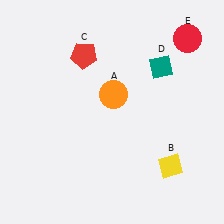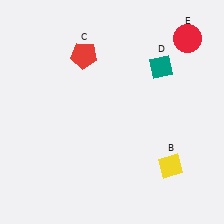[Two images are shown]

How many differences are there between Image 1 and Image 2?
There is 1 difference between the two images.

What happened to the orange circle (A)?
The orange circle (A) was removed in Image 2. It was in the top-right area of Image 1.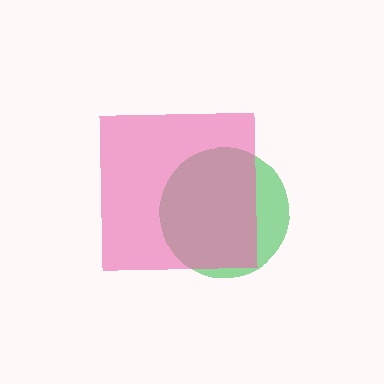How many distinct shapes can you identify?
There are 2 distinct shapes: a green circle, a pink square.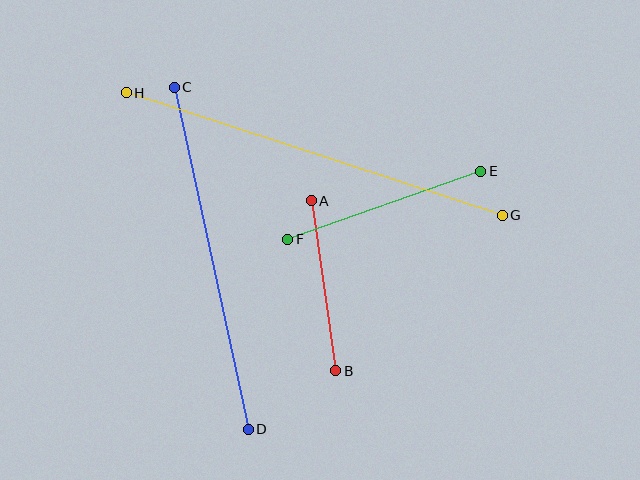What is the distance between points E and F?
The distance is approximately 205 pixels.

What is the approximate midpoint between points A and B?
The midpoint is at approximately (324, 286) pixels.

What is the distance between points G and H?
The distance is approximately 395 pixels.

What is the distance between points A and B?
The distance is approximately 171 pixels.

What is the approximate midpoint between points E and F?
The midpoint is at approximately (384, 205) pixels.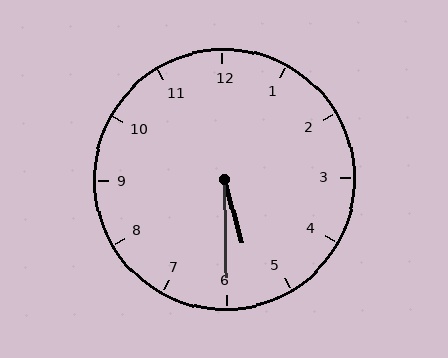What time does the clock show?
5:30.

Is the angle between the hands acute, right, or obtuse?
It is acute.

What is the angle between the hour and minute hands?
Approximately 15 degrees.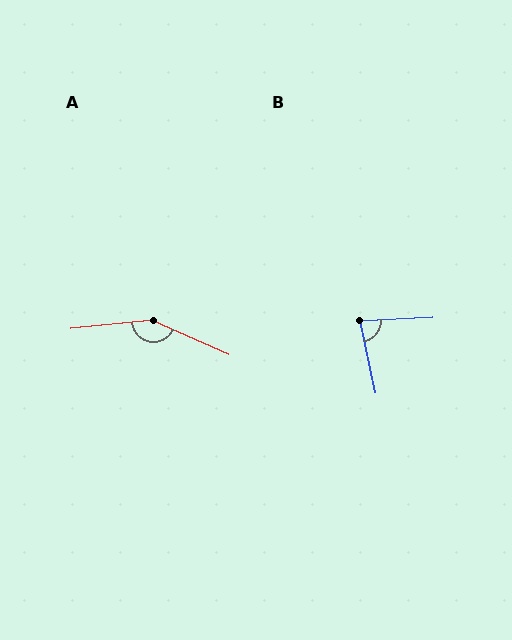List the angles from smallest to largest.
B (81°), A (150°).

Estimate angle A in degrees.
Approximately 150 degrees.